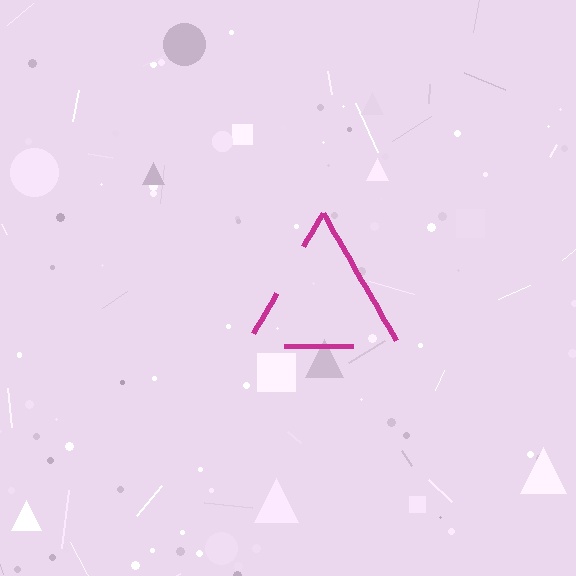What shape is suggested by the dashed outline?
The dashed outline suggests a triangle.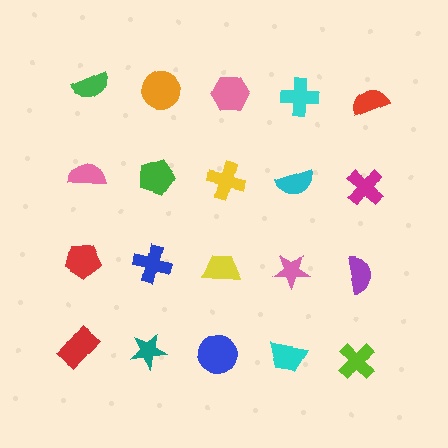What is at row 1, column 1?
A green semicircle.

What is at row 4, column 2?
A teal star.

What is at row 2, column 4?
A cyan semicircle.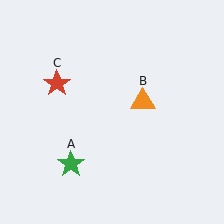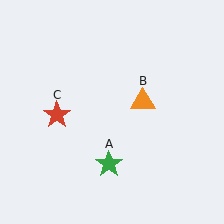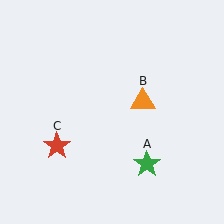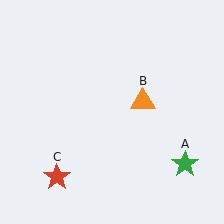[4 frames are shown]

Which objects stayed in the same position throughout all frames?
Orange triangle (object B) remained stationary.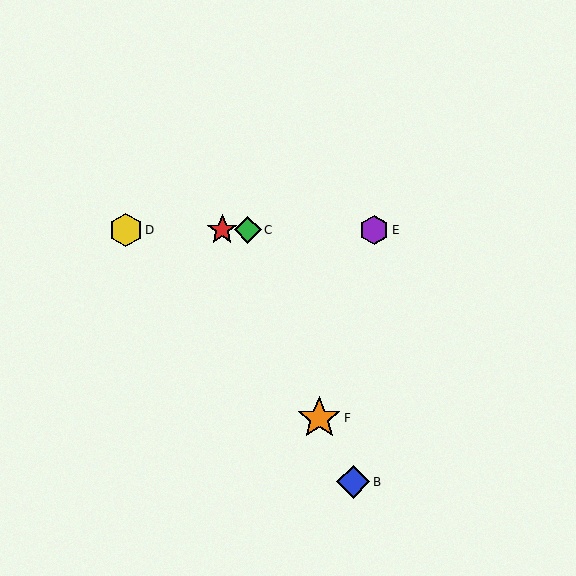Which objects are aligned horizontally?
Objects A, C, D, E are aligned horizontally.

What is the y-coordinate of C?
Object C is at y≈230.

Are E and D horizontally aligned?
Yes, both are at y≈230.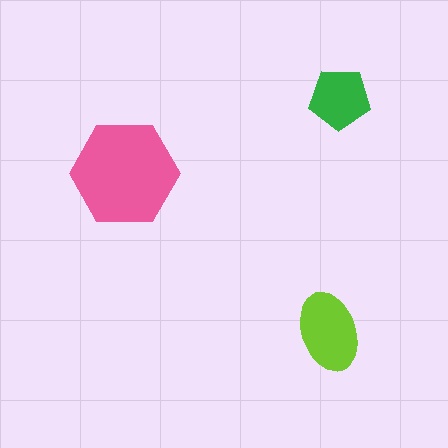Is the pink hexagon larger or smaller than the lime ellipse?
Larger.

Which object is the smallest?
The green pentagon.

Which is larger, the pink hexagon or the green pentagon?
The pink hexagon.